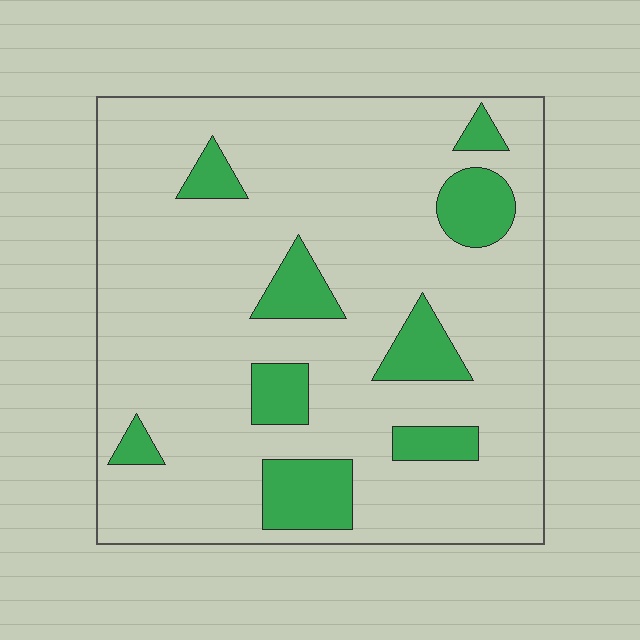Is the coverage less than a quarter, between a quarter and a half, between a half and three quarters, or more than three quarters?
Less than a quarter.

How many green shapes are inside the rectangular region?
9.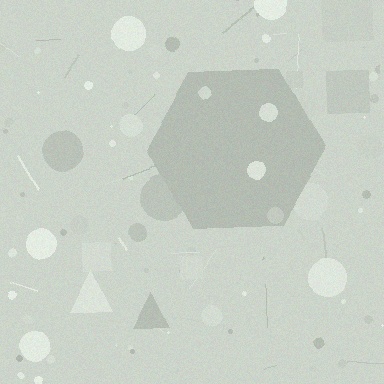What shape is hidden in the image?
A hexagon is hidden in the image.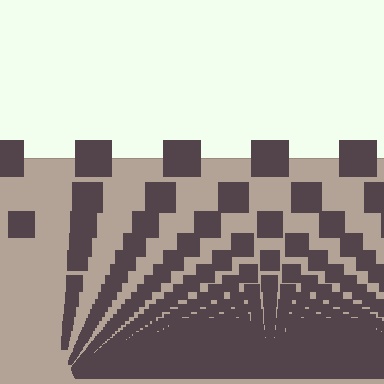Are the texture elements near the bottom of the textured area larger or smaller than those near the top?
Smaller. The gradient is inverted — elements near the bottom are smaller and denser.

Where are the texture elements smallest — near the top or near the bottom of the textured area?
Near the bottom.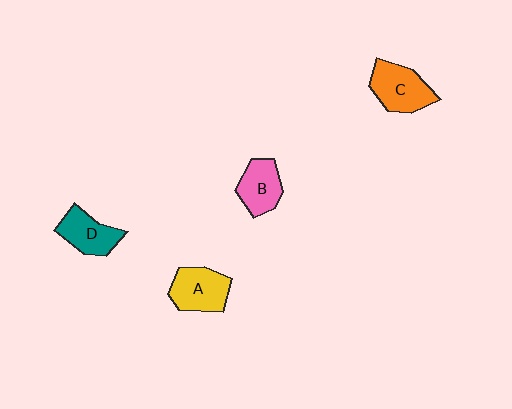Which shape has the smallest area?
Shape B (pink).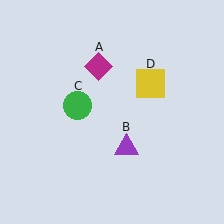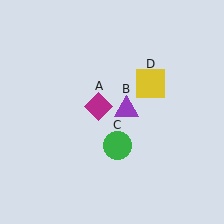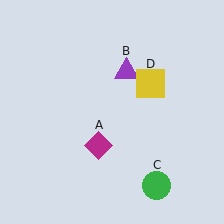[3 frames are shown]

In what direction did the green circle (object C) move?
The green circle (object C) moved down and to the right.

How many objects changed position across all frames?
3 objects changed position: magenta diamond (object A), purple triangle (object B), green circle (object C).